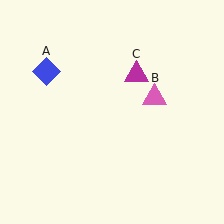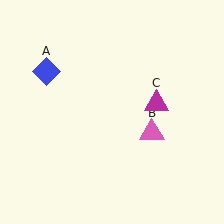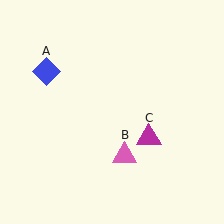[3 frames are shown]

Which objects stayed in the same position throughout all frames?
Blue diamond (object A) remained stationary.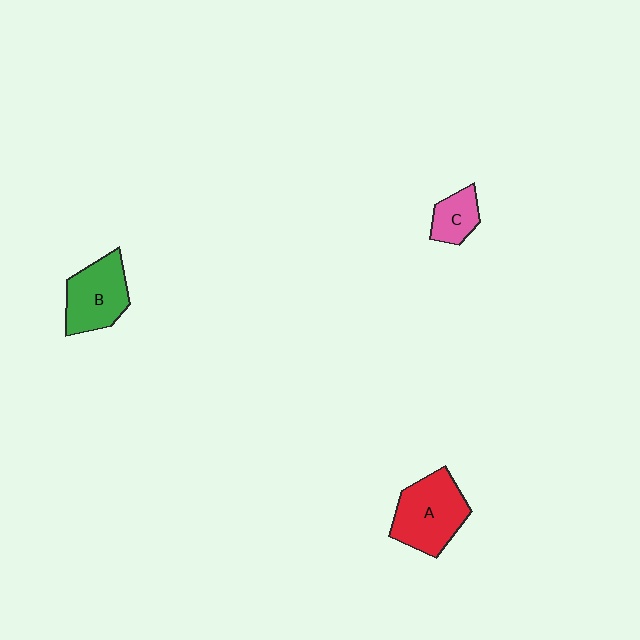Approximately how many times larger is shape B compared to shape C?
Approximately 1.9 times.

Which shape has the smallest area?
Shape C (pink).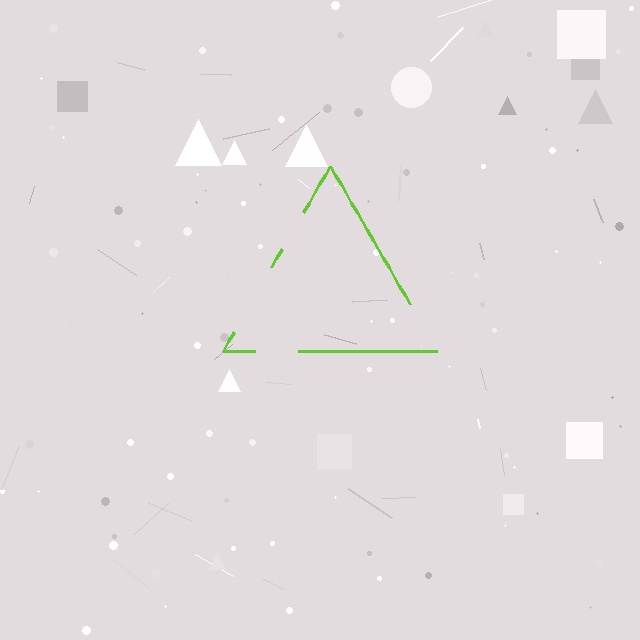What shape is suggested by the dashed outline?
The dashed outline suggests a triangle.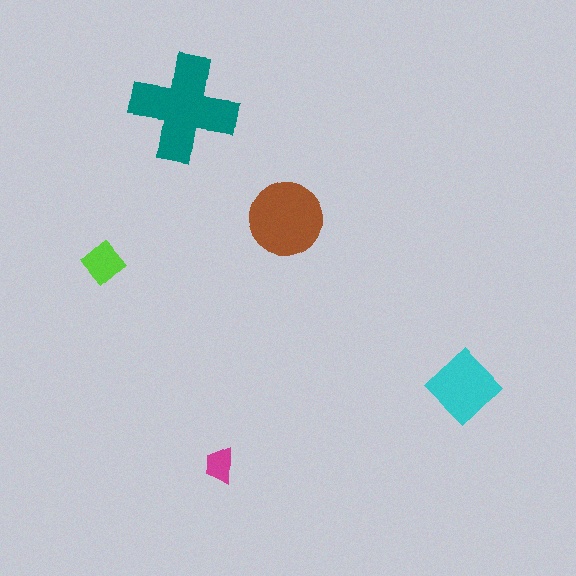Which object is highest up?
The teal cross is topmost.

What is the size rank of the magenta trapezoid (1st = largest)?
5th.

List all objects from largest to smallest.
The teal cross, the brown circle, the cyan diamond, the lime diamond, the magenta trapezoid.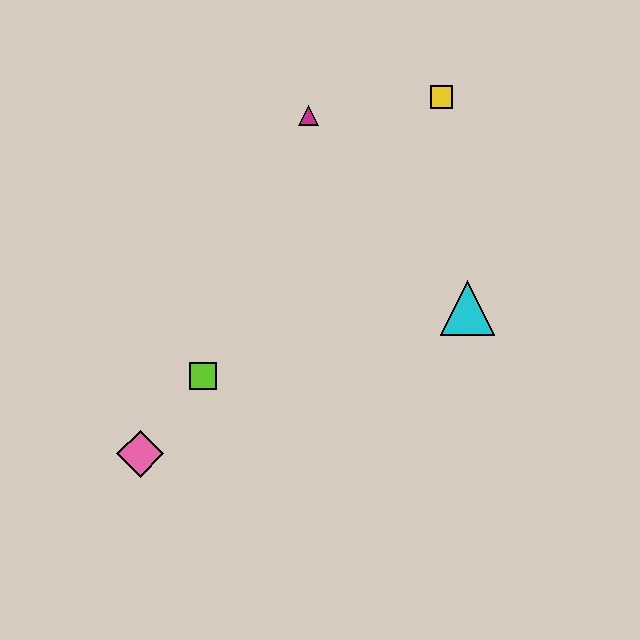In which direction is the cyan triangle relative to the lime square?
The cyan triangle is to the right of the lime square.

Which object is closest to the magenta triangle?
The yellow square is closest to the magenta triangle.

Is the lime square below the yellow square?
Yes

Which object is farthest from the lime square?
The yellow square is farthest from the lime square.